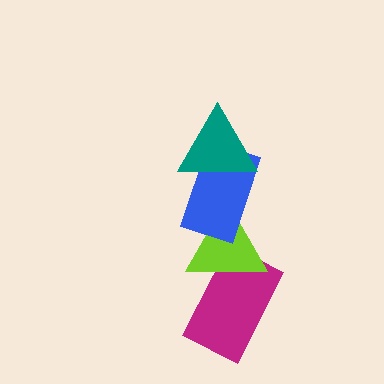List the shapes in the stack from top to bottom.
From top to bottom: the teal triangle, the blue rectangle, the lime triangle, the magenta rectangle.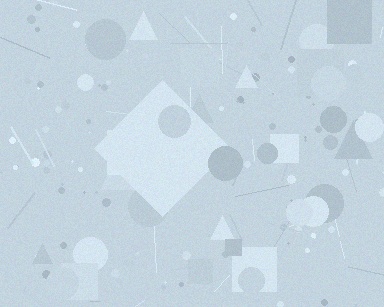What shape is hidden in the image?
A diamond is hidden in the image.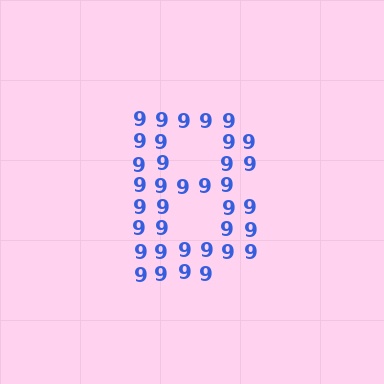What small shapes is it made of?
It is made of small digit 9's.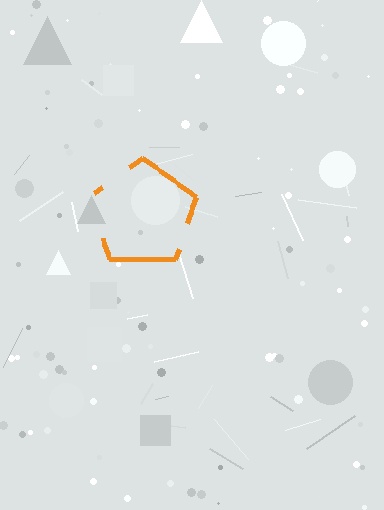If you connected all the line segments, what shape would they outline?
They would outline a pentagon.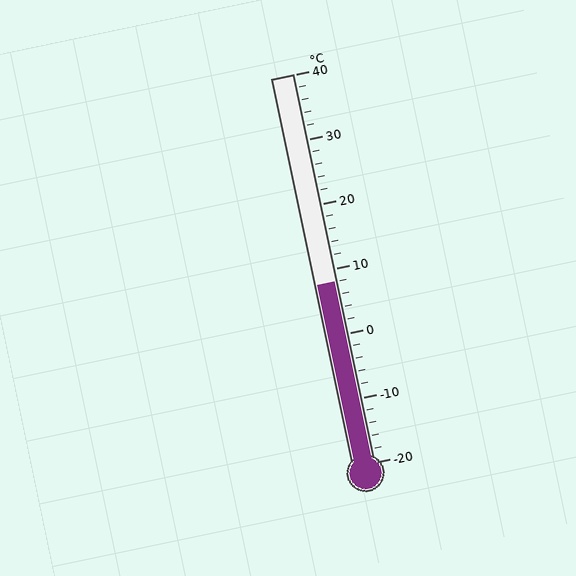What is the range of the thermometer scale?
The thermometer scale ranges from -20°C to 40°C.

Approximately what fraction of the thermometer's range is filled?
The thermometer is filled to approximately 45% of its range.